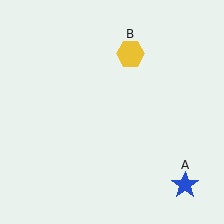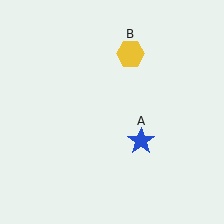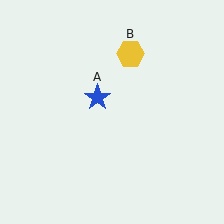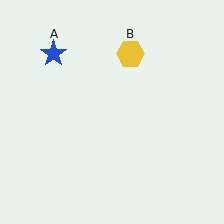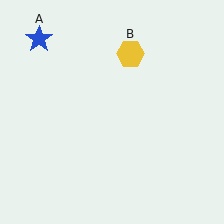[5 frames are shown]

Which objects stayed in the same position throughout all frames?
Yellow hexagon (object B) remained stationary.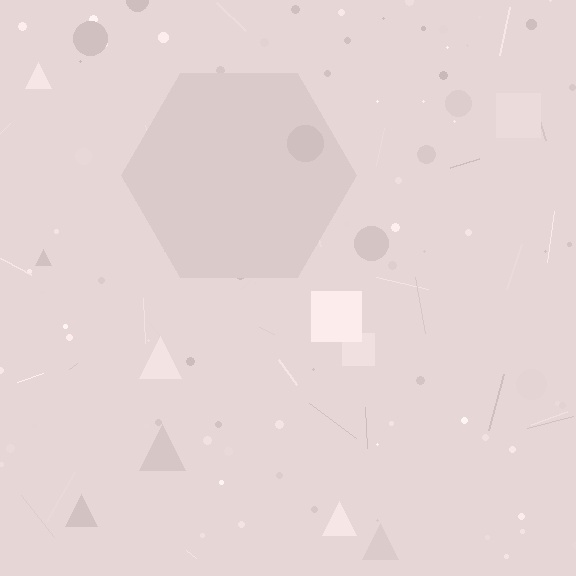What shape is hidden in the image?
A hexagon is hidden in the image.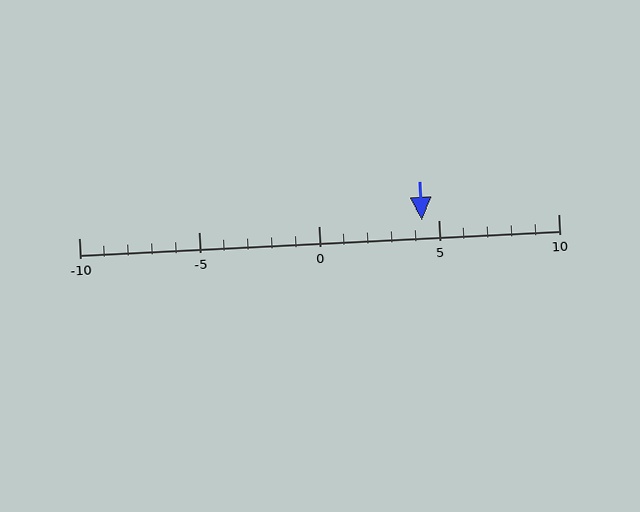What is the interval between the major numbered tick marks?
The major tick marks are spaced 5 units apart.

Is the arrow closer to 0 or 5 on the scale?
The arrow is closer to 5.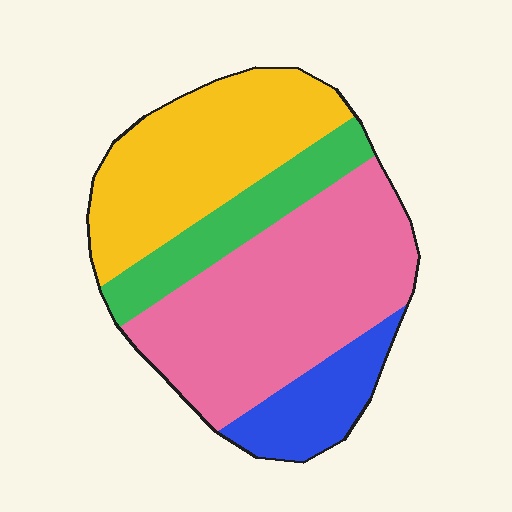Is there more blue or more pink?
Pink.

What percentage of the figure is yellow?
Yellow covers around 30% of the figure.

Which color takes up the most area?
Pink, at roughly 45%.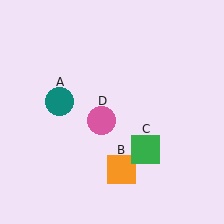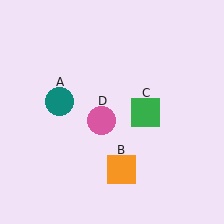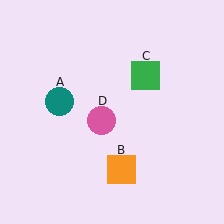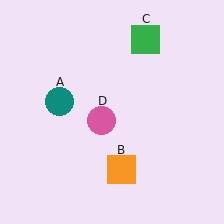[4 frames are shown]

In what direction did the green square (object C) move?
The green square (object C) moved up.